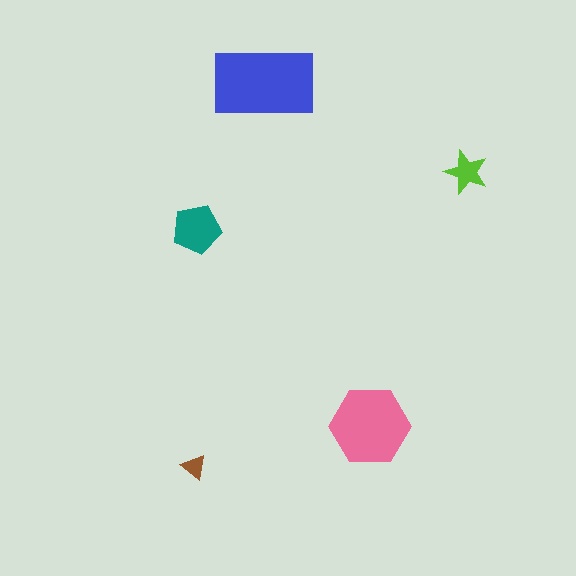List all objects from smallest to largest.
The brown triangle, the lime star, the teal pentagon, the pink hexagon, the blue rectangle.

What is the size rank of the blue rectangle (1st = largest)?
1st.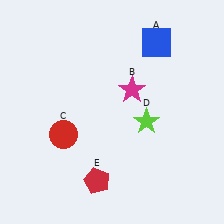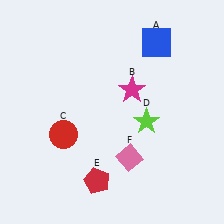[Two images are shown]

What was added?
A pink diamond (F) was added in Image 2.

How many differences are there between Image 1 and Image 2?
There is 1 difference between the two images.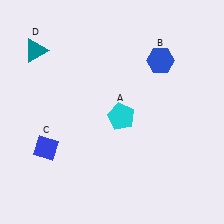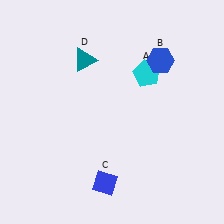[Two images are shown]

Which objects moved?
The objects that moved are: the cyan pentagon (A), the blue diamond (C), the teal triangle (D).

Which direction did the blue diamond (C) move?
The blue diamond (C) moved right.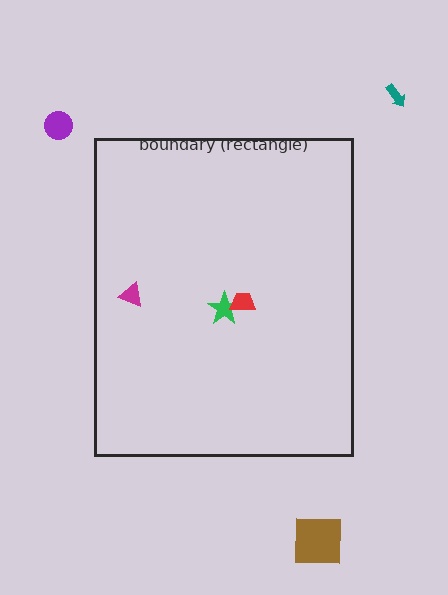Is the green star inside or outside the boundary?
Inside.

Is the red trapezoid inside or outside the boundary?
Inside.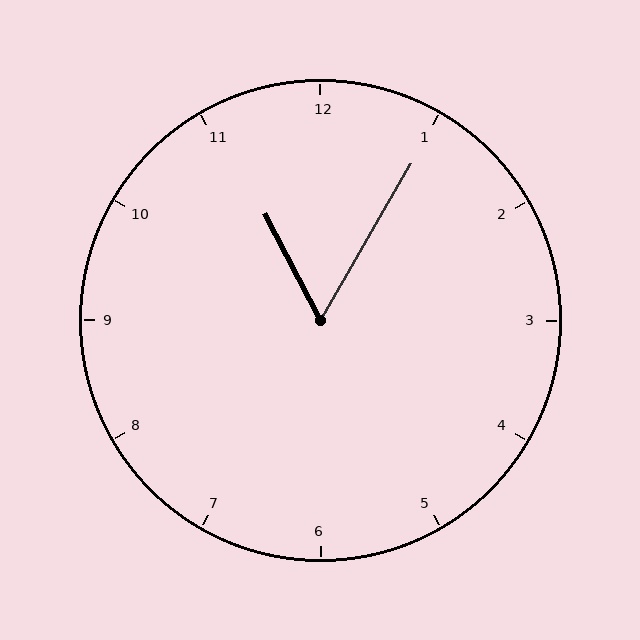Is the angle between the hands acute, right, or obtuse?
It is acute.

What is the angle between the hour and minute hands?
Approximately 58 degrees.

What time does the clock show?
11:05.